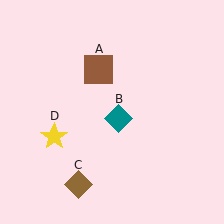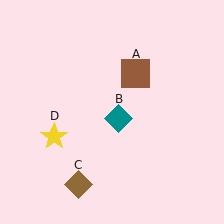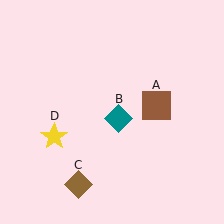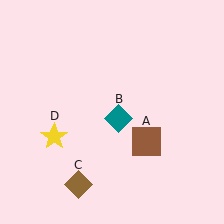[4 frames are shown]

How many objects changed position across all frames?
1 object changed position: brown square (object A).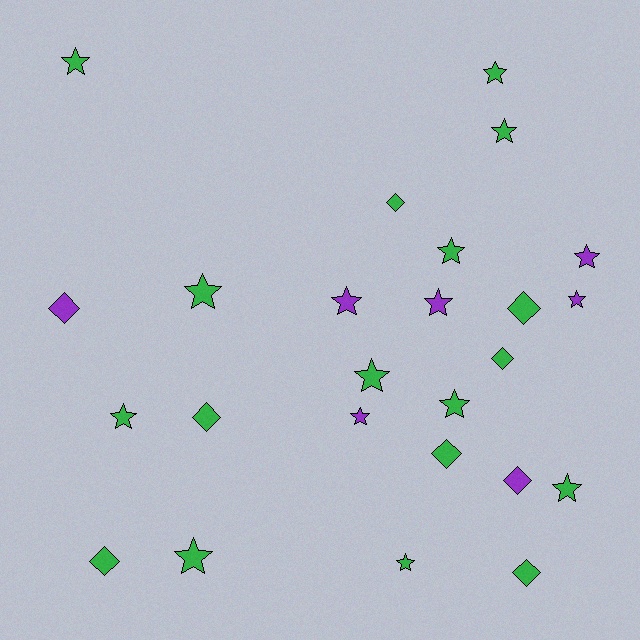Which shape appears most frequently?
Star, with 16 objects.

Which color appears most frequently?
Green, with 18 objects.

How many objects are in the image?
There are 25 objects.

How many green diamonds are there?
There are 7 green diamonds.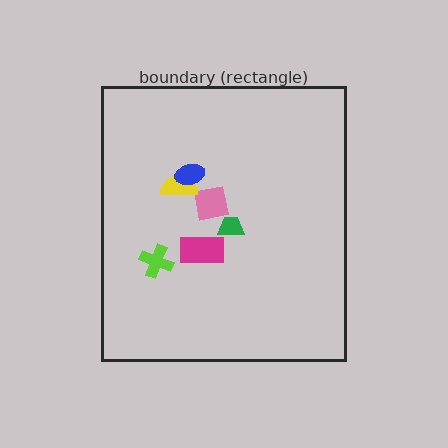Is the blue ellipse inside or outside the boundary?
Inside.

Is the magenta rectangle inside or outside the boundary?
Inside.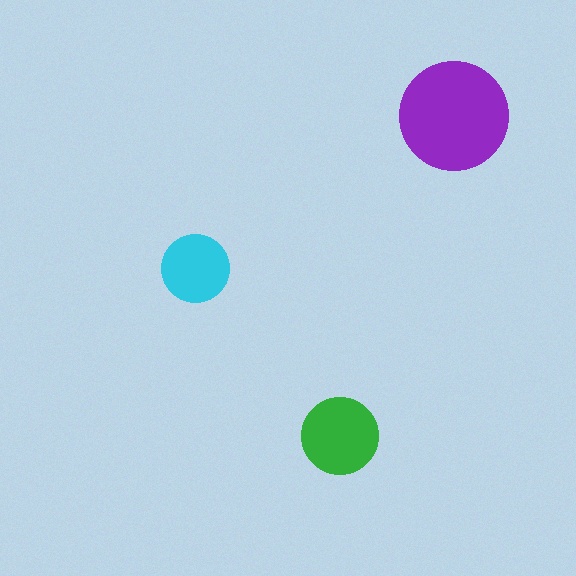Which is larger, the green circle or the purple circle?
The purple one.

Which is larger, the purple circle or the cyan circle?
The purple one.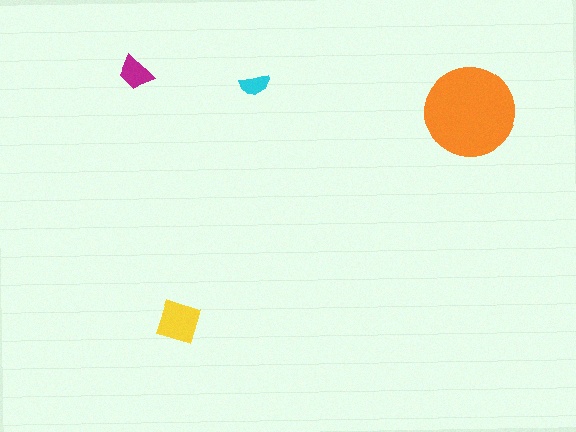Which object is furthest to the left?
The magenta trapezoid is leftmost.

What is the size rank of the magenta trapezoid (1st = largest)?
3rd.